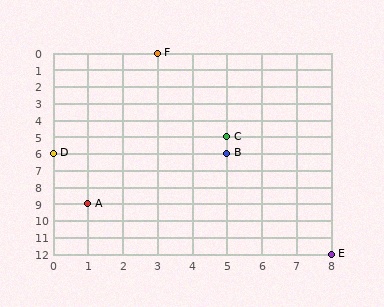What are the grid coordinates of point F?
Point F is at grid coordinates (3, 0).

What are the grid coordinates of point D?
Point D is at grid coordinates (0, 6).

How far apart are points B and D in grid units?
Points B and D are 5 columns apart.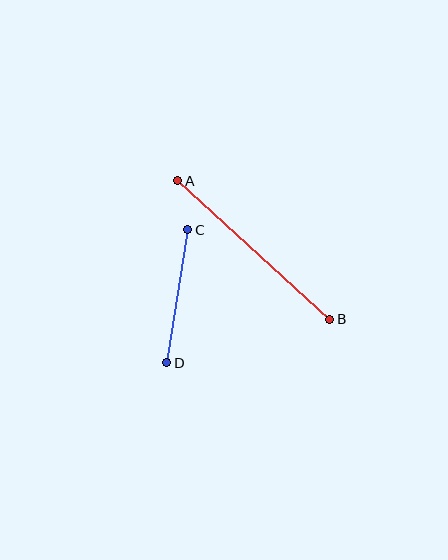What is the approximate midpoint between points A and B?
The midpoint is at approximately (254, 250) pixels.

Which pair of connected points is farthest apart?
Points A and B are farthest apart.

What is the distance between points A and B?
The distance is approximately 205 pixels.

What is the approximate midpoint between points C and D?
The midpoint is at approximately (177, 296) pixels.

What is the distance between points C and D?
The distance is approximately 135 pixels.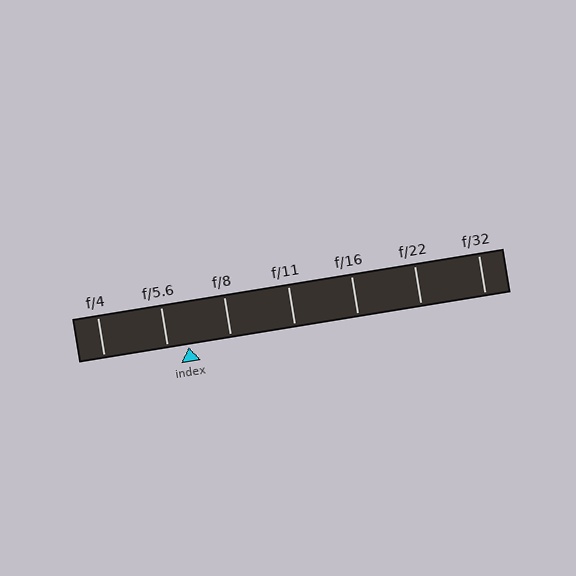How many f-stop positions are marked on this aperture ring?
There are 7 f-stop positions marked.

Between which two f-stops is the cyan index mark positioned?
The index mark is between f/5.6 and f/8.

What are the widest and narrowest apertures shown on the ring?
The widest aperture shown is f/4 and the narrowest is f/32.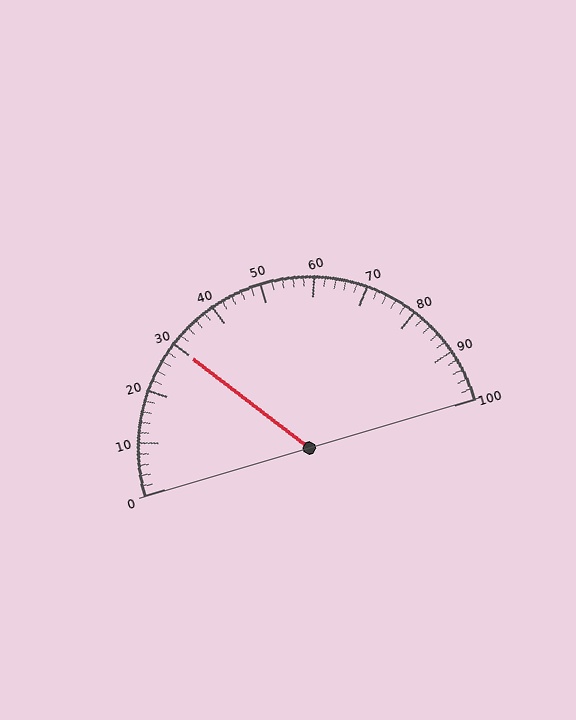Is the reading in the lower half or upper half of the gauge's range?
The reading is in the lower half of the range (0 to 100).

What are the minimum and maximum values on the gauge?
The gauge ranges from 0 to 100.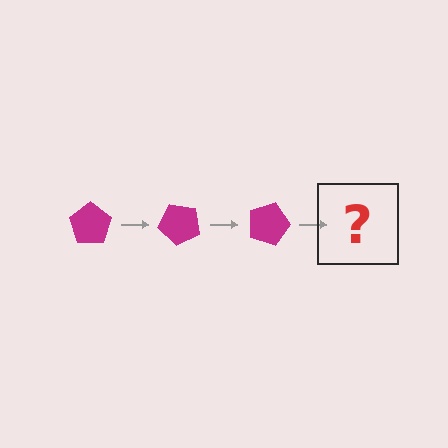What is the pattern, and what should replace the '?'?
The pattern is that the pentagon rotates 45 degrees each step. The '?' should be a magenta pentagon rotated 135 degrees.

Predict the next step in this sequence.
The next step is a magenta pentagon rotated 135 degrees.